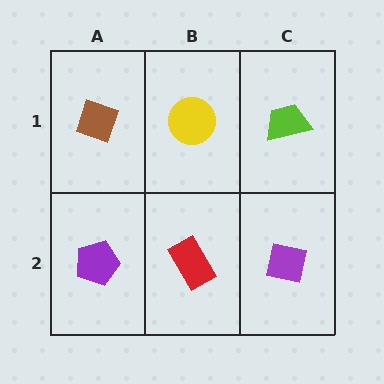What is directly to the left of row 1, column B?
A brown diamond.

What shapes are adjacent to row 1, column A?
A purple pentagon (row 2, column A), a yellow circle (row 1, column B).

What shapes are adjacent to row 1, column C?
A purple square (row 2, column C), a yellow circle (row 1, column B).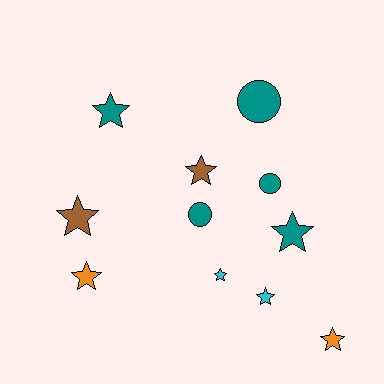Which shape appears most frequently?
Star, with 8 objects.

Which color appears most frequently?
Teal, with 5 objects.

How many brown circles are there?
There are no brown circles.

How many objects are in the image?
There are 11 objects.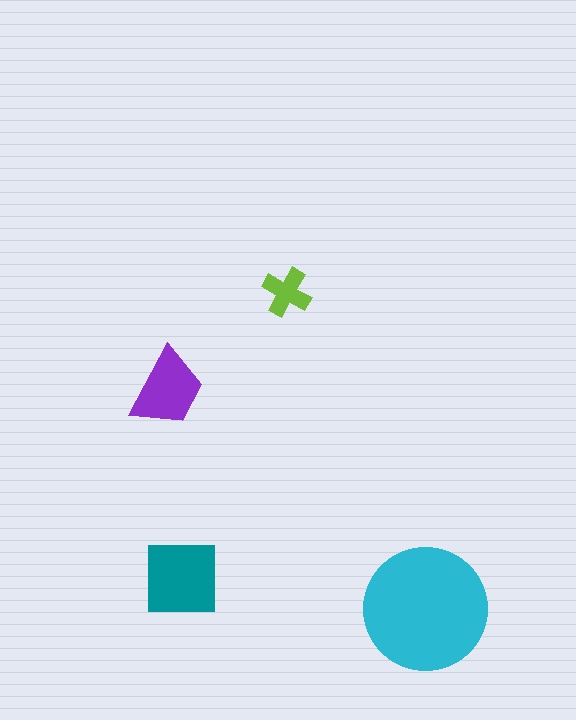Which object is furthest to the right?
The cyan circle is rightmost.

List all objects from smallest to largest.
The lime cross, the purple trapezoid, the teal square, the cyan circle.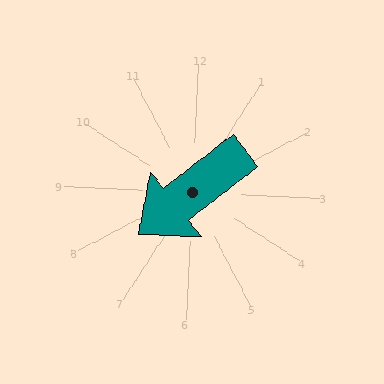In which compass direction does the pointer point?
Southwest.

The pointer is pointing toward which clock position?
Roughly 8 o'clock.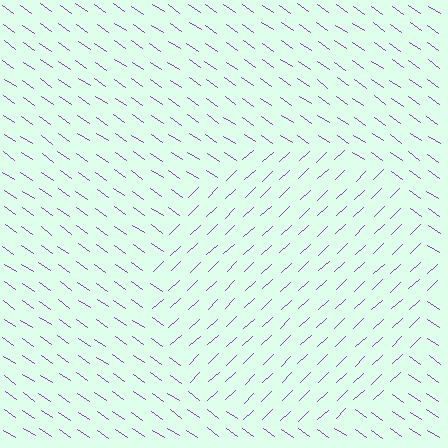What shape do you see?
I see a circle.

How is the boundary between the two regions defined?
The boundary is defined purely by a change in line orientation (approximately 78 degrees difference). All lines are the same color and thickness.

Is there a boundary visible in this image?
Yes, there is a texture boundary formed by a change in line orientation.